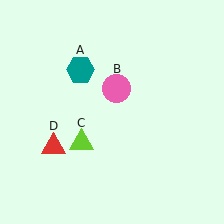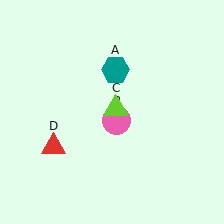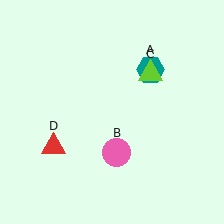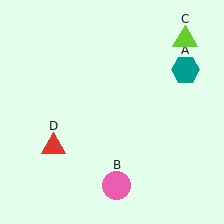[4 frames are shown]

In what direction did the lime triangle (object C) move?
The lime triangle (object C) moved up and to the right.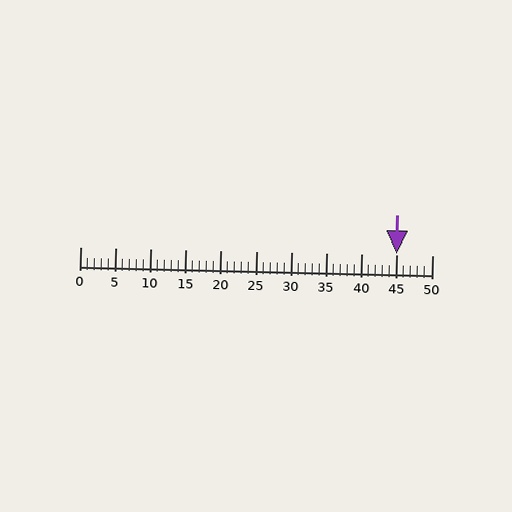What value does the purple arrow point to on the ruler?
The purple arrow points to approximately 45.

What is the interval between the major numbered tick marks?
The major tick marks are spaced 5 units apart.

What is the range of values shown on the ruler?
The ruler shows values from 0 to 50.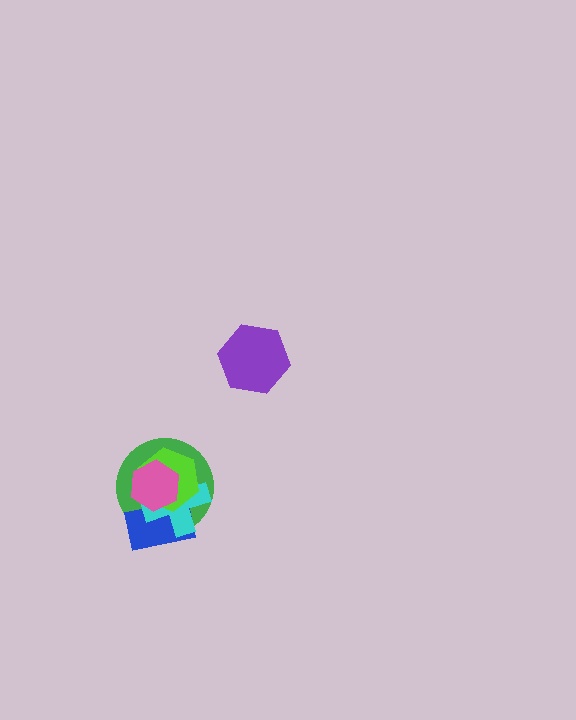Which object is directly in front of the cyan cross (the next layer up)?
The lime hexagon is directly in front of the cyan cross.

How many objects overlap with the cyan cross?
4 objects overlap with the cyan cross.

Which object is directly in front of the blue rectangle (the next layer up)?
The cyan cross is directly in front of the blue rectangle.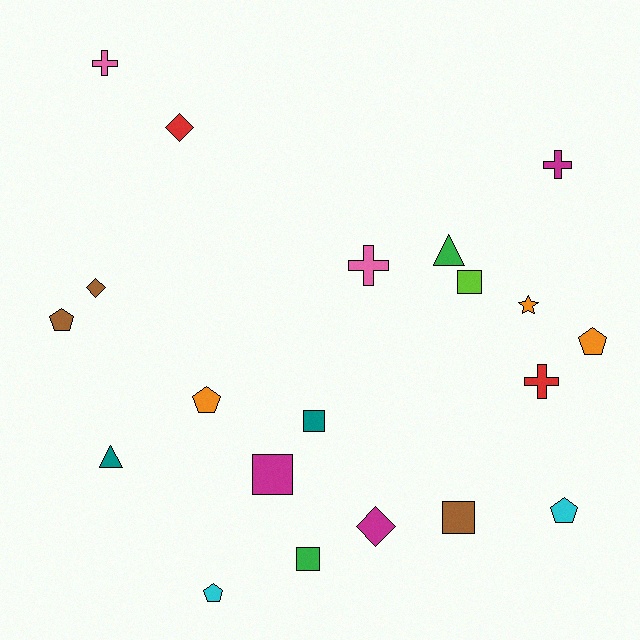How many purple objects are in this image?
There are no purple objects.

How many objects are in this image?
There are 20 objects.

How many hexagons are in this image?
There are no hexagons.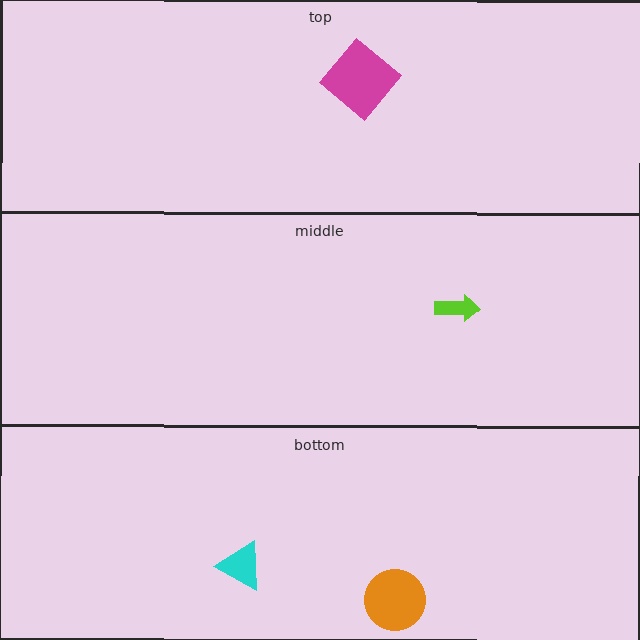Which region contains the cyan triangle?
The bottom region.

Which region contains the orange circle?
The bottom region.